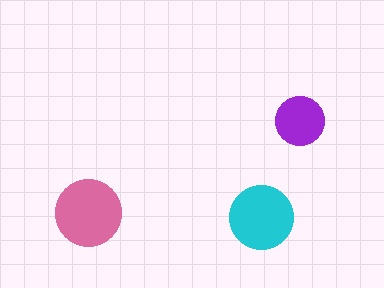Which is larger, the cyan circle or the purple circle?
The cyan one.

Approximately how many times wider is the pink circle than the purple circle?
About 1.5 times wider.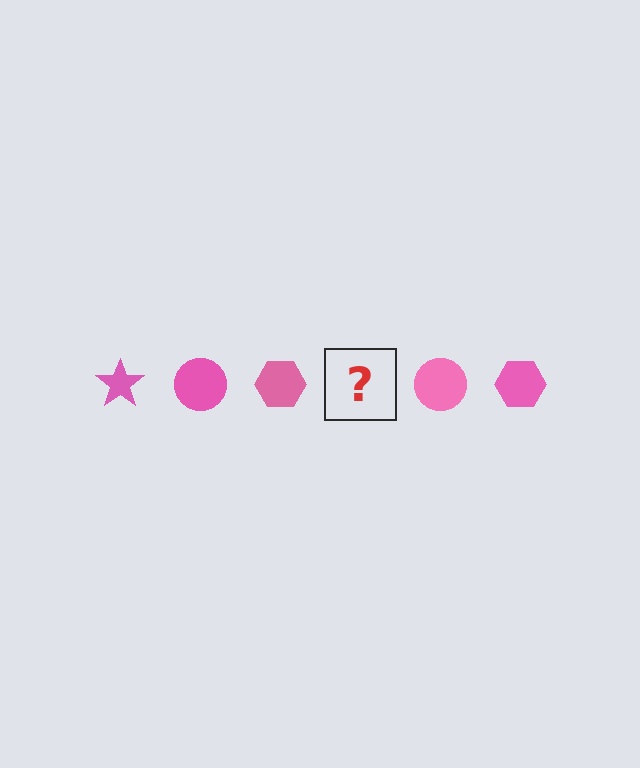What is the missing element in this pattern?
The missing element is a pink star.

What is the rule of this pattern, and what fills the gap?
The rule is that the pattern cycles through star, circle, hexagon shapes in pink. The gap should be filled with a pink star.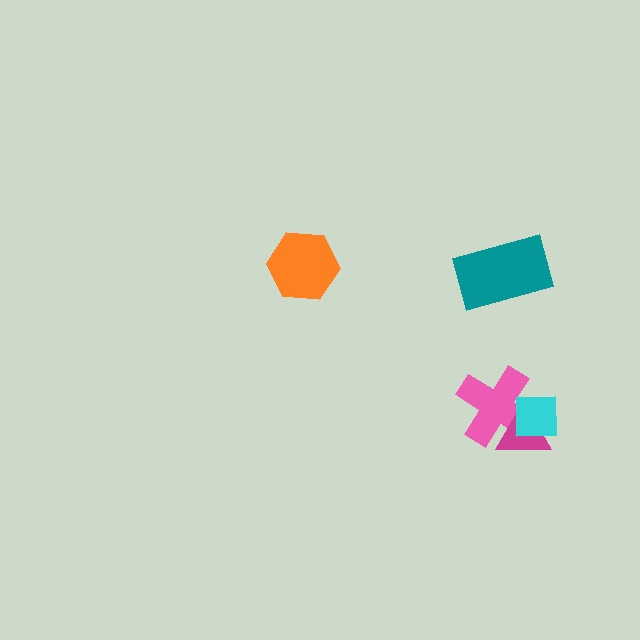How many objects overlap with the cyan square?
2 objects overlap with the cyan square.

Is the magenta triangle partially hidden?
Yes, it is partially covered by another shape.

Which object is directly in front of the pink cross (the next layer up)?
The magenta triangle is directly in front of the pink cross.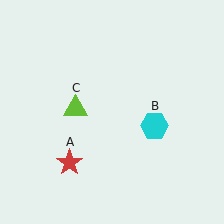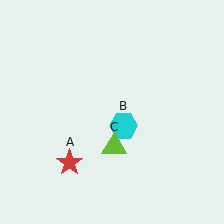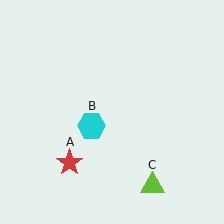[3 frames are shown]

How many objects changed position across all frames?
2 objects changed position: cyan hexagon (object B), lime triangle (object C).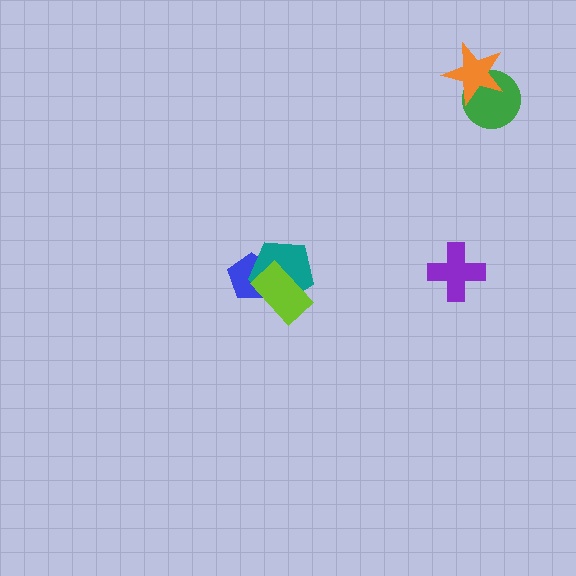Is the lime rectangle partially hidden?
No, no other shape covers it.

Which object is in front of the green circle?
The orange star is in front of the green circle.